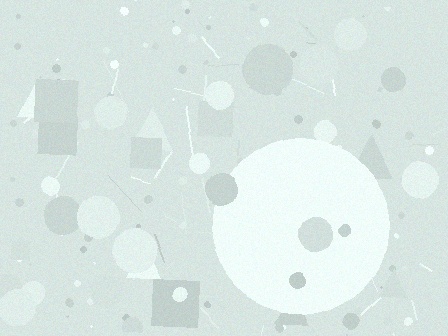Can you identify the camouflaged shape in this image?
The camouflaged shape is a circle.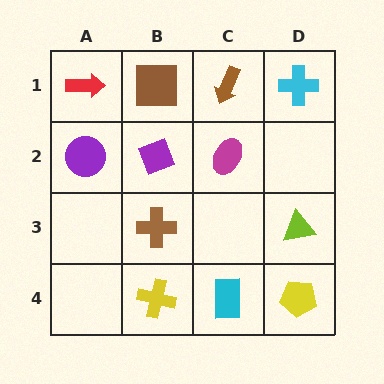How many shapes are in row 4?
3 shapes.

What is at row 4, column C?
A cyan rectangle.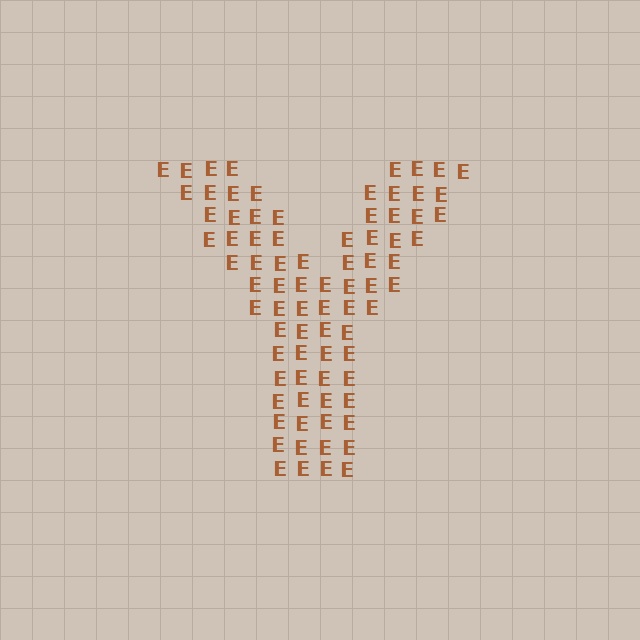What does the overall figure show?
The overall figure shows the letter Y.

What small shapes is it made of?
It is made of small letter E's.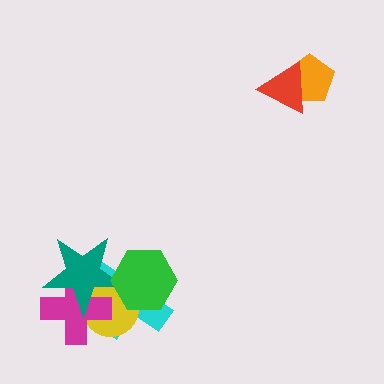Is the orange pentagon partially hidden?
Yes, it is partially covered by another shape.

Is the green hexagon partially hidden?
No, no other shape covers it.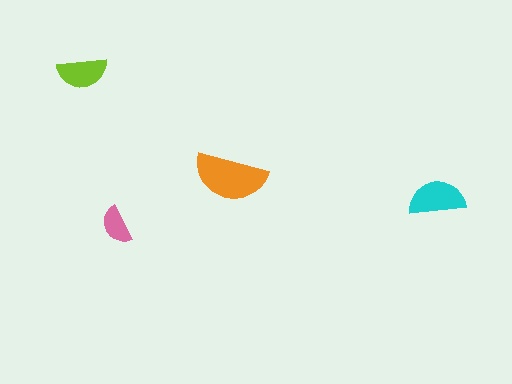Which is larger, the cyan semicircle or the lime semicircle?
The cyan one.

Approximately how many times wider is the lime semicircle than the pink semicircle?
About 1.5 times wider.